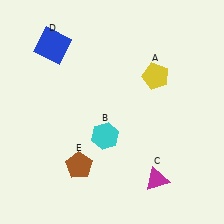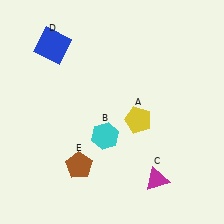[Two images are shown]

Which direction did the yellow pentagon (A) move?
The yellow pentagon (A) moved down.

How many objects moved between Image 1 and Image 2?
1 object moved between the two images.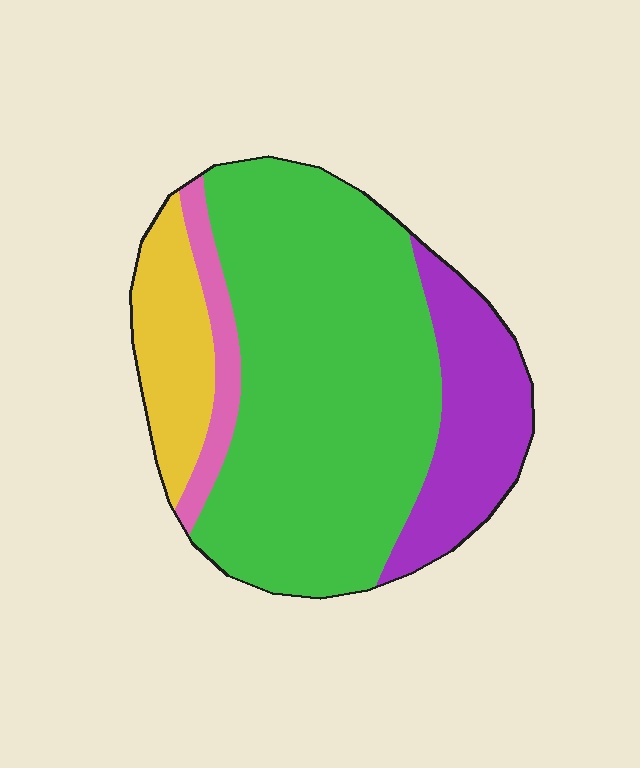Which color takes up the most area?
Green, at roughly 60%.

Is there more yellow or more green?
Green.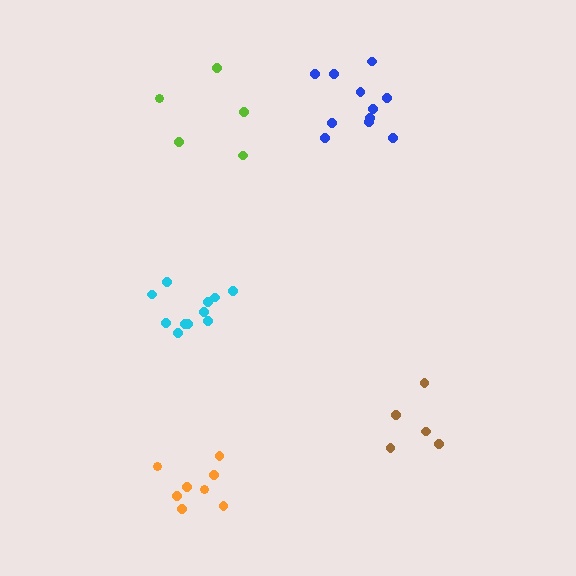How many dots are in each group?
Group 1: 11 dots, Group 2: 5 dots, Group 3: 5 dots, Group 4: 11 dots, Group 5: 8 dots (40 total).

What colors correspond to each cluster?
The clusters are colored: cyan, lime, brown, blue, orange.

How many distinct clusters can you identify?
There are 5 distinct clusters.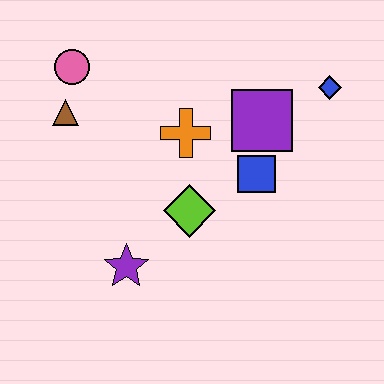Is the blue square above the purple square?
No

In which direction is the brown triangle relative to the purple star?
The brown triangle is above the purple star.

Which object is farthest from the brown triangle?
The blue diamond is farthest from the brown triangle.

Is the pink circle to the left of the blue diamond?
Yes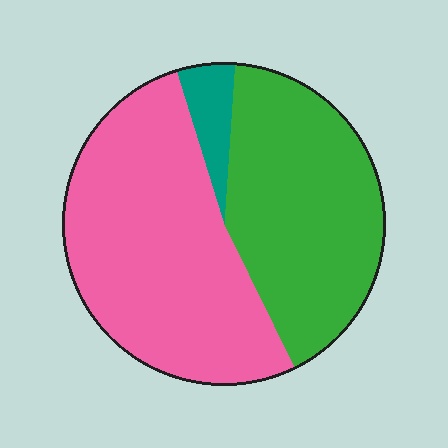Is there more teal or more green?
Green.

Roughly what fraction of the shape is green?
Green takes up about two fifths (2/5) of the shape.